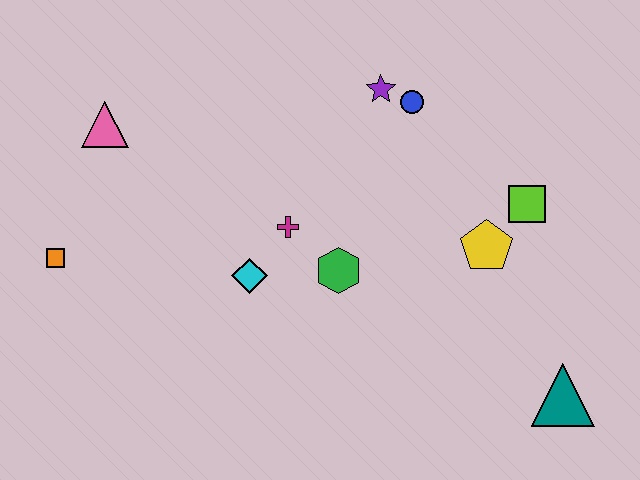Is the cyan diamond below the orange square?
Yes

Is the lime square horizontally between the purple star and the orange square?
No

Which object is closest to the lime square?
The yellow pentagon is closest to the lime square.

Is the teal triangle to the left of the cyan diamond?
No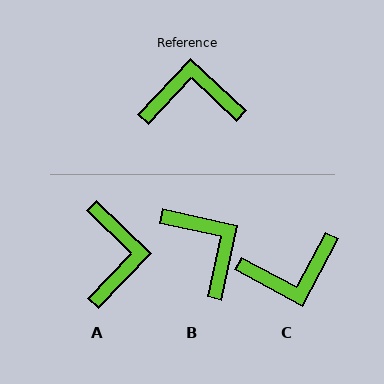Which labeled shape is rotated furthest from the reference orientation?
C, about 165 degrees away.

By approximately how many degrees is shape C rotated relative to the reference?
Approximately 165 degrees clockwise.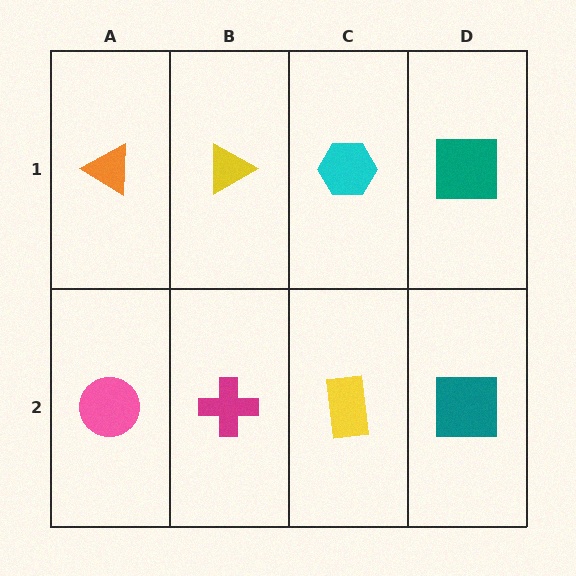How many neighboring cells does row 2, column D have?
2.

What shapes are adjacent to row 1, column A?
A pink circle (row 2, column A), a yellow triangle (row 1, column B).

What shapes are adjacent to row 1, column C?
A yellow rectangle (row 2, column C), a yellow triangle (row 1, column B), a teal square (row 1, column D).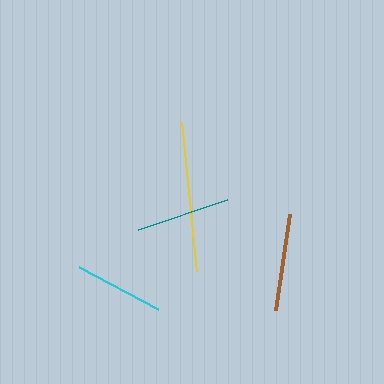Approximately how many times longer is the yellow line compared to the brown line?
The yellow line is approximately 1.5 times the length of the brown line.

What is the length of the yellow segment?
The yellow segment is approximately 149 pixels long.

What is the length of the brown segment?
The brown segment is approximately 96 pixels long.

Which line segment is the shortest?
The cyan line is the shortest at approximately 90 pixels.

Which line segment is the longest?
The yellow line is the longest at approximately 149 pixels.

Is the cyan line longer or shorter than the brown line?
The brown line is longer than the cyan line.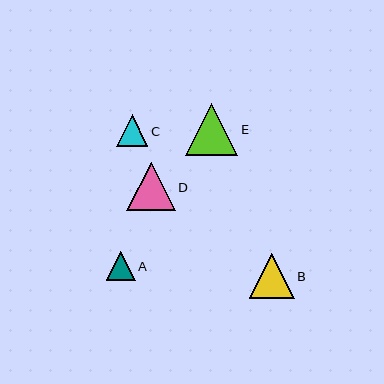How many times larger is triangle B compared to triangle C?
Triangle B is approximately 1.4 times the size of triangle C.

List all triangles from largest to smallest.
From largest to smallest: E, D, B, C, A.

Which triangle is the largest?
Triangle E is the largest with a size of approximately 52 pixels.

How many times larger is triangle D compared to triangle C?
Triangle D is approximately 1.5 times the size of triangle C.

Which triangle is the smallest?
Triangle A is the smallest with a size of approximately 29 pixels.